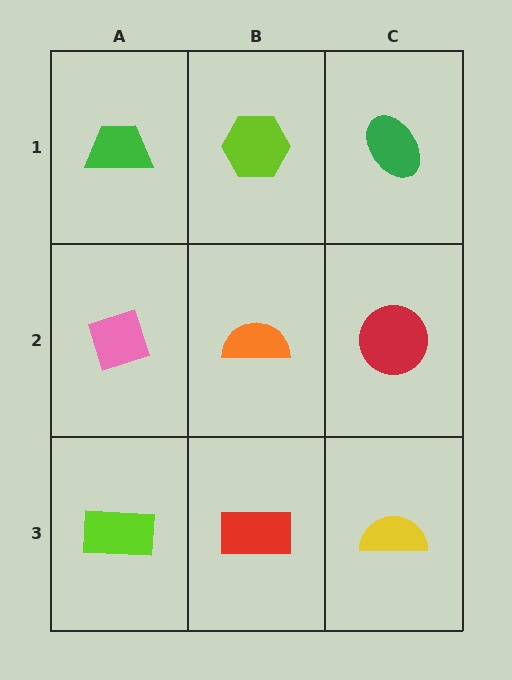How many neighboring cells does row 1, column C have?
2.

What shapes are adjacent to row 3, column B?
An orange semicircle (row 2, column B), a lime rectangle (row 3, column A), a yellow semicircle (row 3, column C).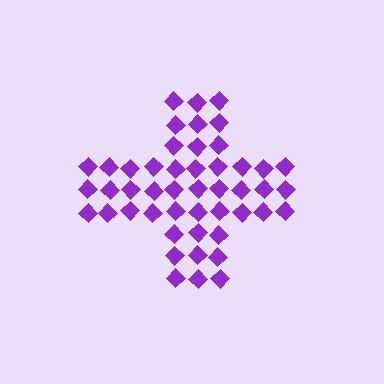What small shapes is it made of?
It is made of small diamonds.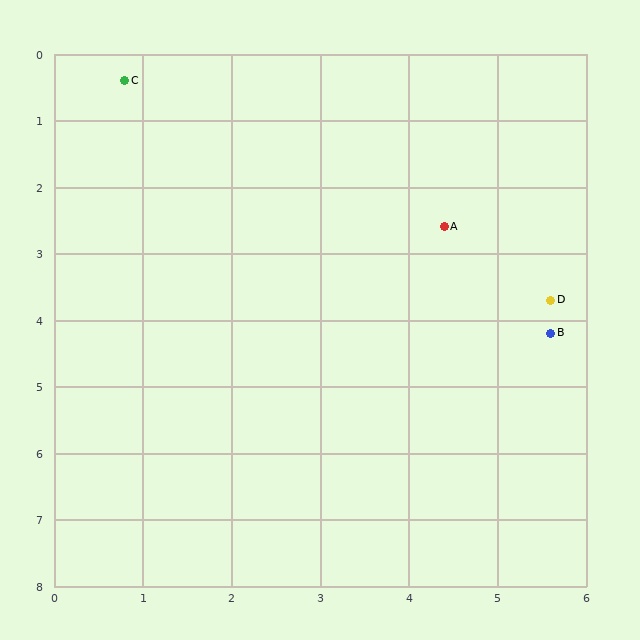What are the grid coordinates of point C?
Point C is at approximately (0.8, 0.4).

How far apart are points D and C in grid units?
Points D and C are about 5.8 grid units apart.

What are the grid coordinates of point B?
Point B is at approximately (5.6, 4.2).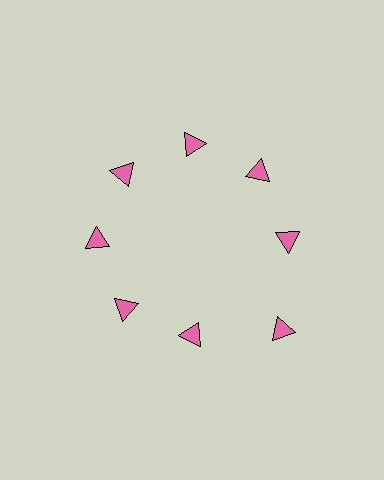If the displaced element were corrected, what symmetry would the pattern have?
It would have 8-fold rotational symmetry — the pattern would map onto itself every 45 degrees.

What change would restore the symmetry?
The symmetry would be restored by moving it inward, back onto the ring so that all 8 triangles sit at equal angles and equal distance from the center.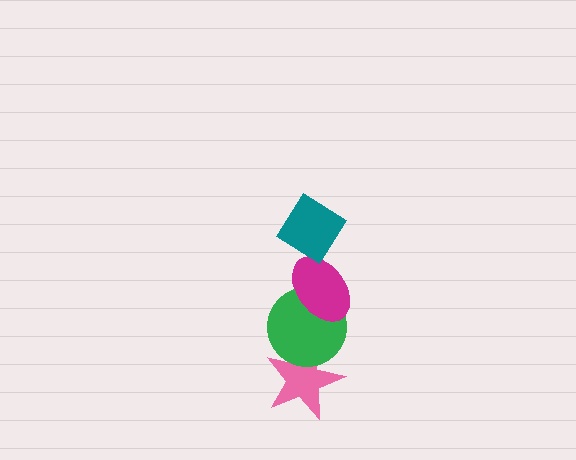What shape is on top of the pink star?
The green circle is on top of the pink star.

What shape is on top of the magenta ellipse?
The teal diamond is on top of the magenta ellipse.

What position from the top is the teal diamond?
The teal diamond is 1st from the top.